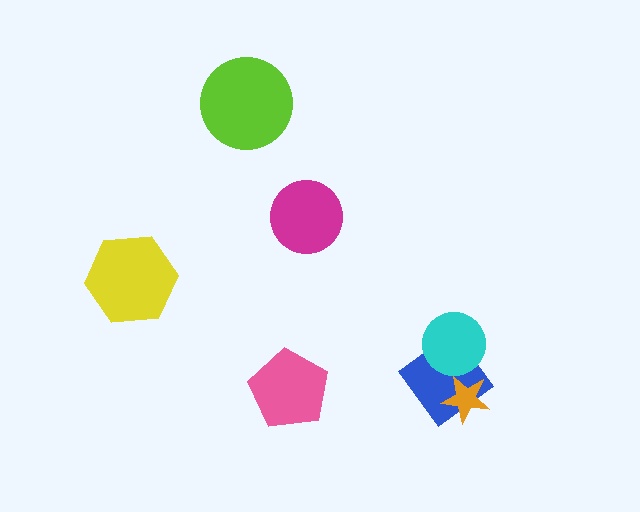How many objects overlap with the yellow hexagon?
0 objects overlap with the yellow hexagon.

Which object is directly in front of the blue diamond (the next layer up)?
The orange star is directly in front of the blue diamond.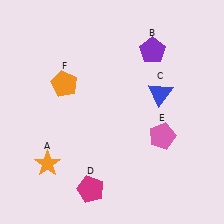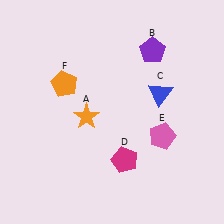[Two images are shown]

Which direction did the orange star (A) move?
The orange star (A) moved up.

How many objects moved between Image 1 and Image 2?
2 objects moved between the two images.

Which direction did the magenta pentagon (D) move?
The magenta pentagon (D) moved right.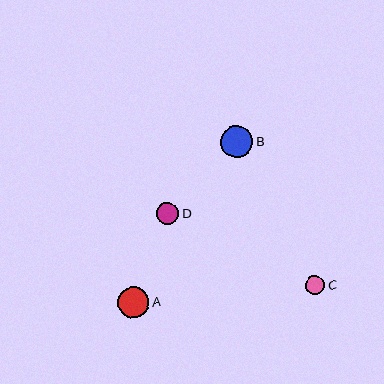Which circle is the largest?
Circle B is the largest with a size of approximately 32 pixels.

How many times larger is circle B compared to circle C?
Circle B is approximately 1.7 times the size of circle C.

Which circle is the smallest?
Circle C is the smallest with a size of approximately 19 pixels.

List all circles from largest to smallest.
From largest to smallest: B, A, D, C.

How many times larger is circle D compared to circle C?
Circle D is approximately 1.2 times the size of circle C.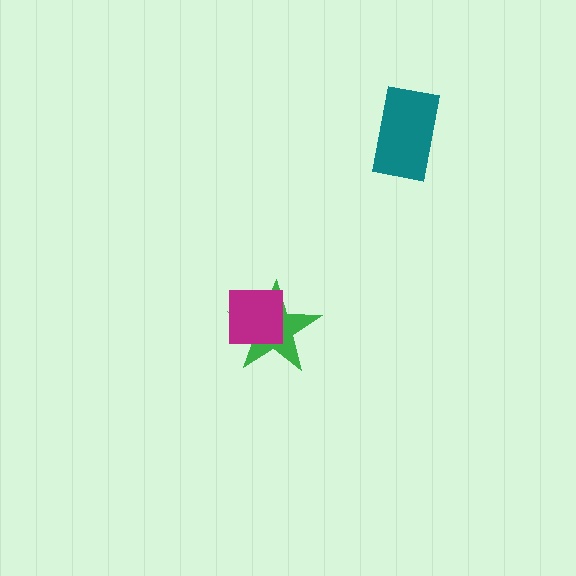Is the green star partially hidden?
Yes, it is partially covered by another shape.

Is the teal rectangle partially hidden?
No, no other shape covers it.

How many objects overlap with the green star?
1 object overlaps with the green star.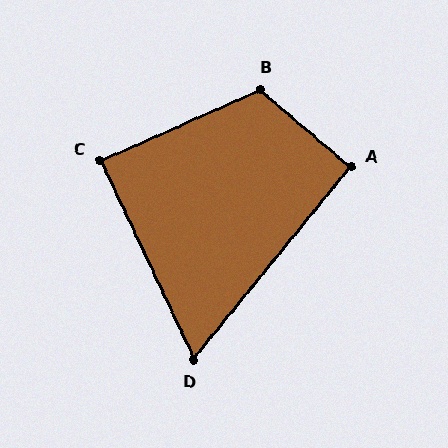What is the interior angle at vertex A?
Approximately 91 degrees (approximately right).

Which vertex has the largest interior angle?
B, at approximately 116 degrees.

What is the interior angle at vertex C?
Approximately 89 degrees (approximately right).